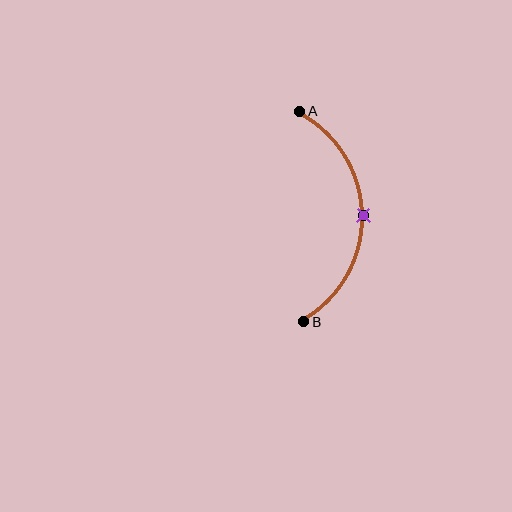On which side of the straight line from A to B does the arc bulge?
The arc bulges to the right of the straight line connecting A and B.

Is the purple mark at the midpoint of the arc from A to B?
Yes. The purple mark lies on the arc at equal arc-length from both A and B — it is the arc midpoint.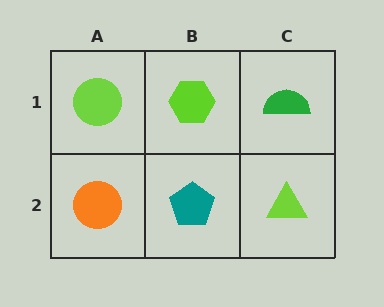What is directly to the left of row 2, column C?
A teal pentagon.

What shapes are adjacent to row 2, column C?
A green semicircle (row 1, column C), a teal pentagon (row 2, column B).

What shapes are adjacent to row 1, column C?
A lime triangle (row 2, column C), a lime hexagon (row 1, column B).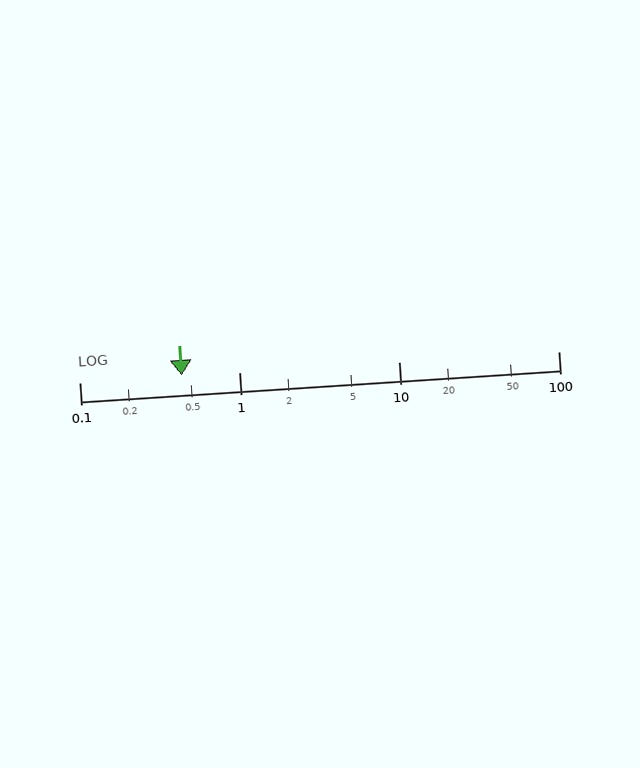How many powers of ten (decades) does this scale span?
The scale spans 3 decades, from 0.1 to 100.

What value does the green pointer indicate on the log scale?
The pointer indicates approximately 0.44.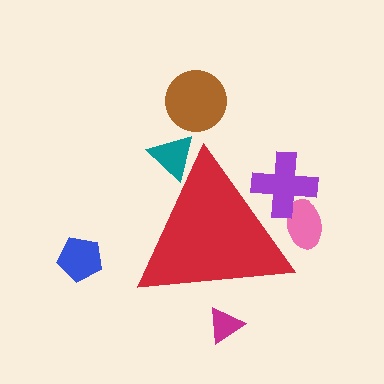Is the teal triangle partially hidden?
Yes, the teal triangle is partially hidden behind the red triangle.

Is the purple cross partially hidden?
Yes, the purple cross is partially hidden behind the red triangle.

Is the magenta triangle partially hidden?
Yes, the magenta triangle is partially hidden behind the red triangle.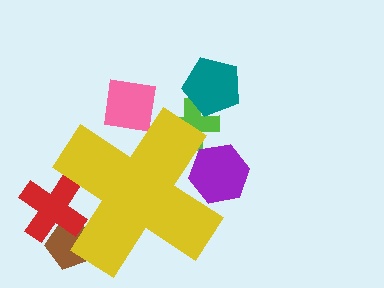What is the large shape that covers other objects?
A yellow cross.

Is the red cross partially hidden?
Yes, the red cross is partially hidden behind the yellow cross.